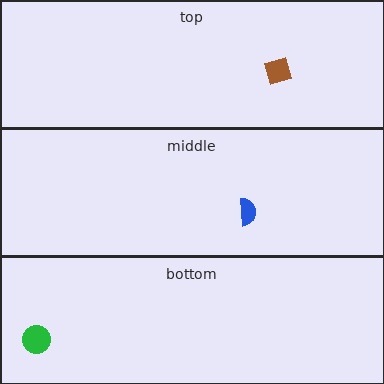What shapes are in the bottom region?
The green circle.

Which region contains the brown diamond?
The top region.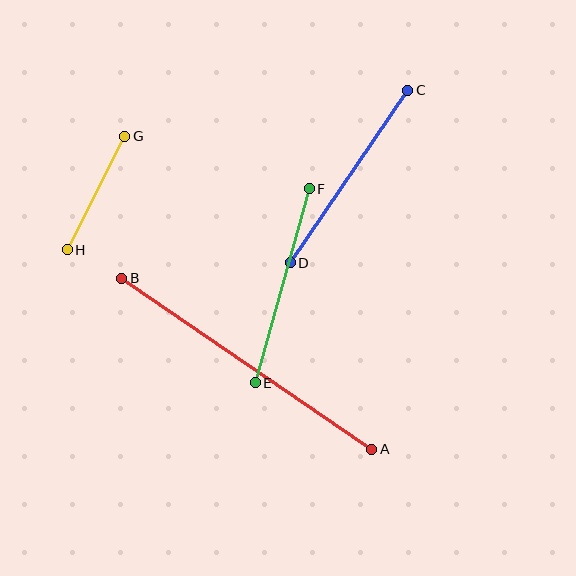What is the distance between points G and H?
The distance is approximately 127 pixels.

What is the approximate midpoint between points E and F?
The midpoint is at approximately (282, 286) pixels.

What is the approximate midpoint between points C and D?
The midpoint is at approximately (349, 176) pixels.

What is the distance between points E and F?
The distance is approximately 201 pixels.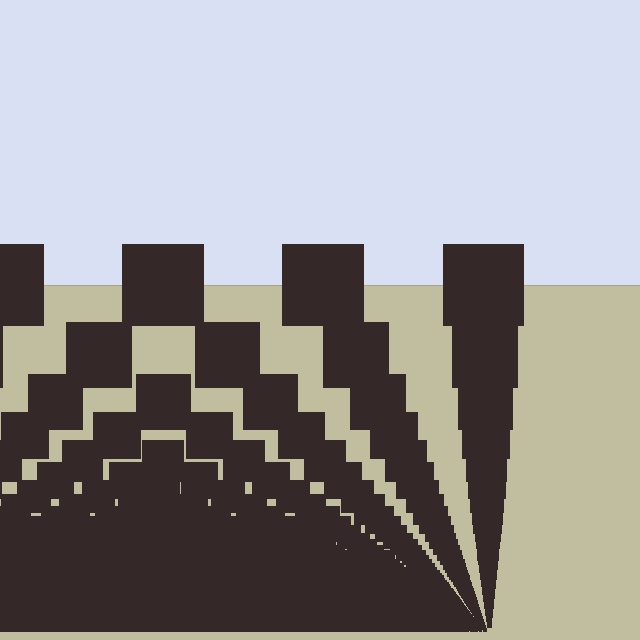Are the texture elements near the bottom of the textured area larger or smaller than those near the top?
Smaller. The gradient is inverted — elements near the bottom are smaller and denser.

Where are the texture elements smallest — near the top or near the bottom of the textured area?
Near the bottom.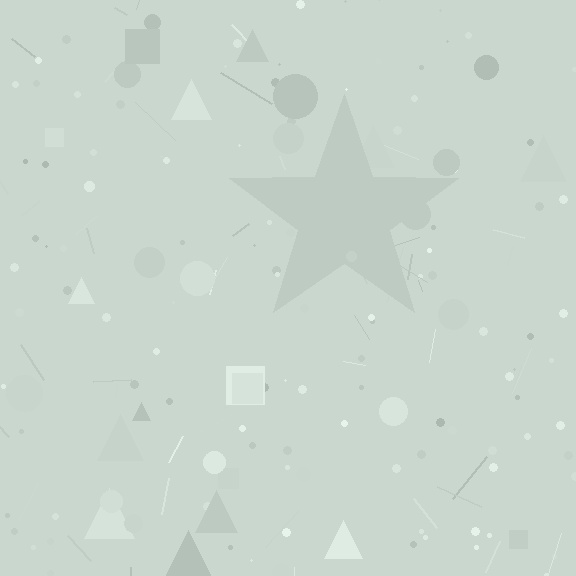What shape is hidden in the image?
A star is hidden in the image.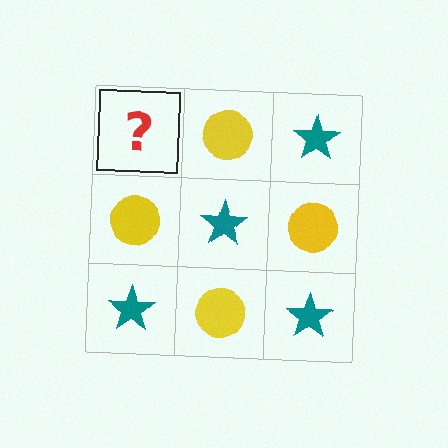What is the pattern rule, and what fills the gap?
The rule is that it alternates teal star and yellow circle in a checkerboard pattern. The gap should be filled with a teal star.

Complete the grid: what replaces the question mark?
The question mark should be replaced with a teal star.